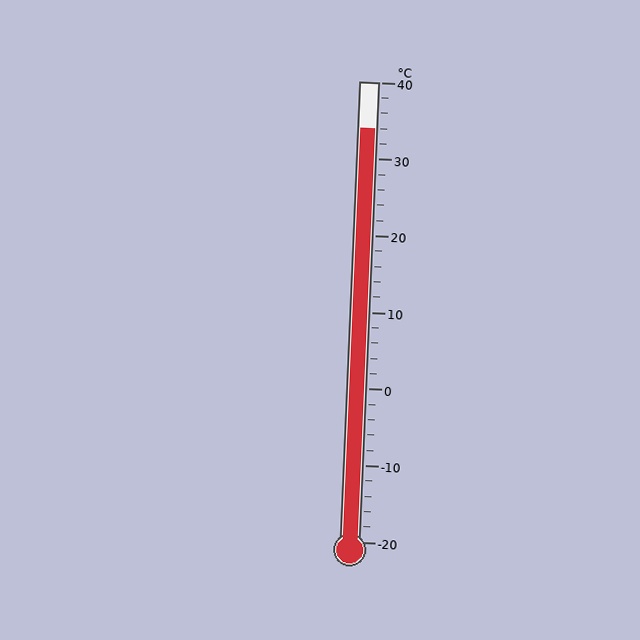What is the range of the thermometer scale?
The thermometer scale ranges from -20°C to 40°C.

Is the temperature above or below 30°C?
The temperature is above 30°C.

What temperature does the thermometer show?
The thermometer shows approximately 34°C.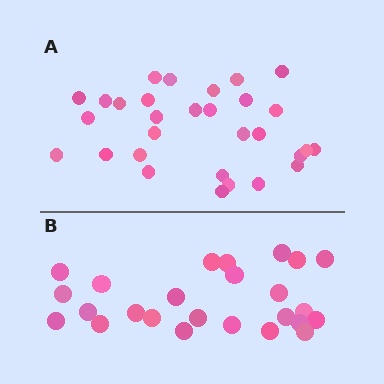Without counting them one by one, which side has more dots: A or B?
Region A (the top region) has more dots.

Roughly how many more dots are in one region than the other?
Region A has about 5 more dots than region B.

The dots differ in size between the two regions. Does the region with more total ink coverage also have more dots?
No. Region B has more total ink coverage because its dots are larger, but region A actually contains more individual dots. Total area can be misleading — the number of items is what matters here.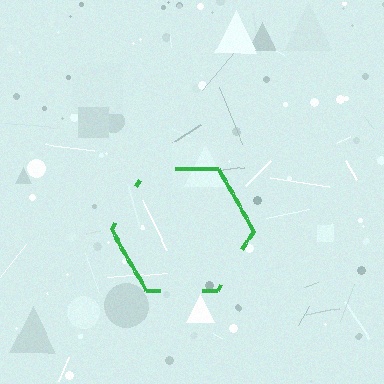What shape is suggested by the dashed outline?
The dashed outline suggests a hexagon.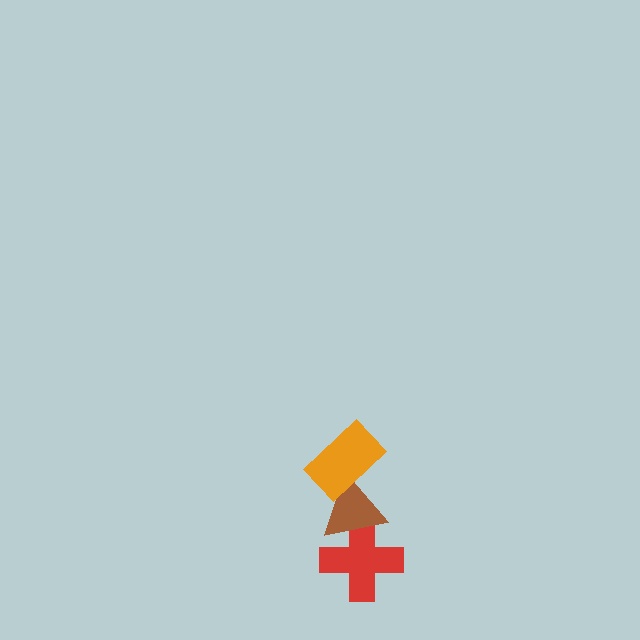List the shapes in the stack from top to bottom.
From top to bottom: the orange rectangle, the brown triangle, the red cross.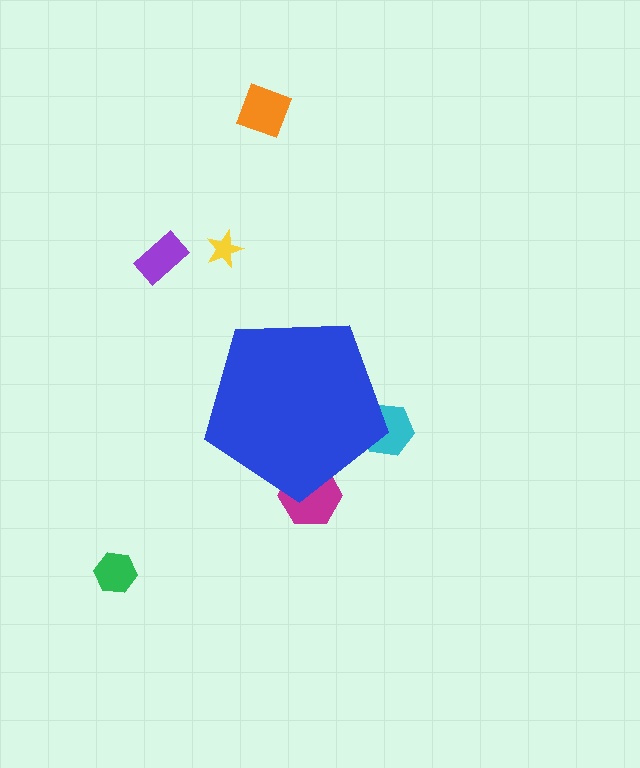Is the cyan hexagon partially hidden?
Yes, the cyan hexagon is partially hidden behind the blue pentagon.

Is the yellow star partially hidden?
No, the yellow star is fully visible.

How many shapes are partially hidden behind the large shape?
2 shapes are partially hidden.